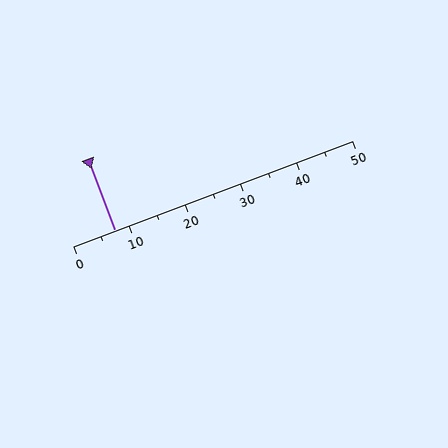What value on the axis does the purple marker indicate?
The marker indicates approximately 7.5.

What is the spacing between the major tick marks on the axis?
The major ticks are spaced 10 apart.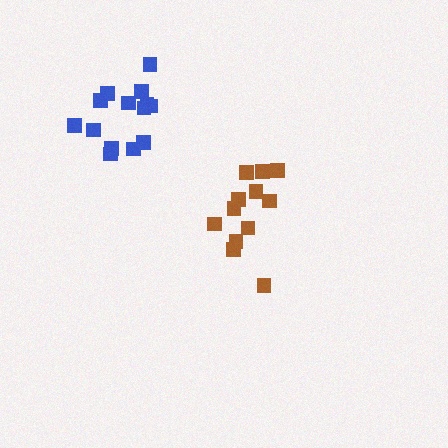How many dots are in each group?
Group 1: 12 dots, Group 2: 15 dots (27 total).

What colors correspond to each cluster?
The clusters are colored: brown, blue.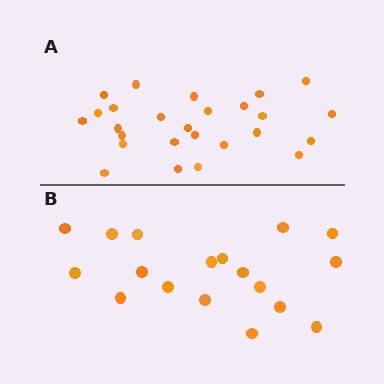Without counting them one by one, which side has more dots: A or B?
Region A (the top region) has more dots.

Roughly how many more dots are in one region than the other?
Region A has roughly 8 or so more dots than region B.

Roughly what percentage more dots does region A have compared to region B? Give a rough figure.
About 45% more.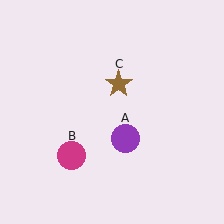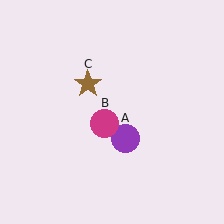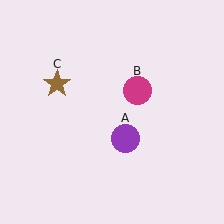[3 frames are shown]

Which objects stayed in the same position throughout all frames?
Purple circle (object A) remained stationary.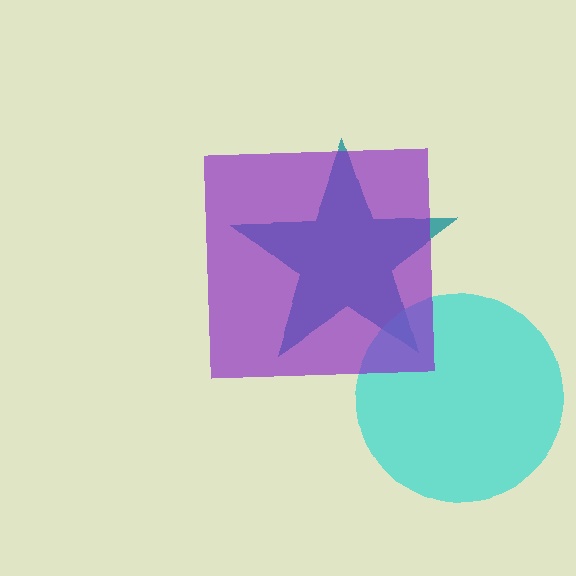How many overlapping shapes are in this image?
There are 3 overlapping shapes in the image.